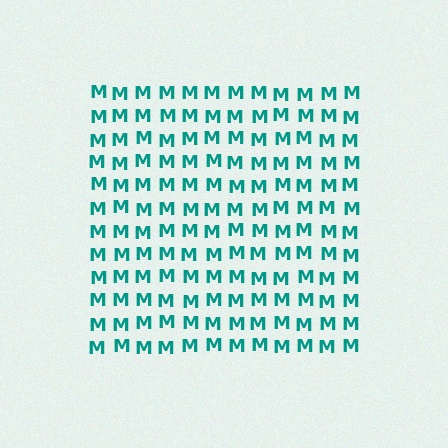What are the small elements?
The small elements are letter M's.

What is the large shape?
The large shape is a square.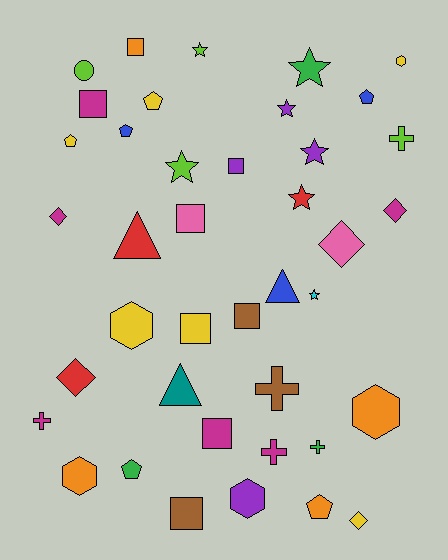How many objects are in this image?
There are 40 objects.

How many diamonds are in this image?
There are 5 diamonds.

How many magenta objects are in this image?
There are 6 magenta objects.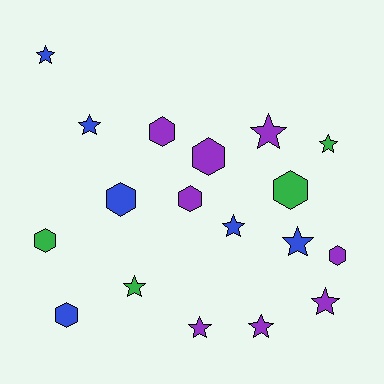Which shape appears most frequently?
Star, with 10 objects.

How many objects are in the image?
There are 18 objects.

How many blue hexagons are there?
There are 2 blue hexagons.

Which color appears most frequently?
Purple, with 8 objects.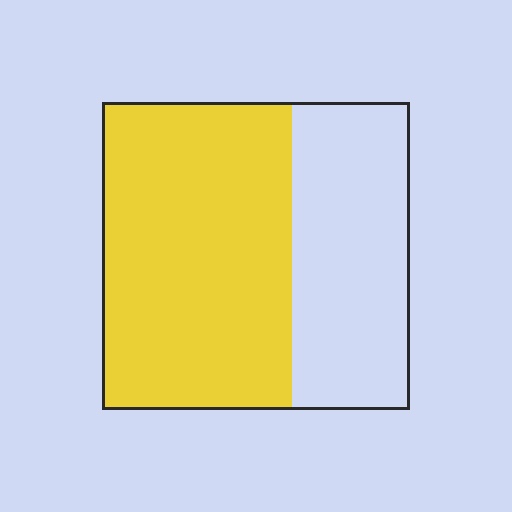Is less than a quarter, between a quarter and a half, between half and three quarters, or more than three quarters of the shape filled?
Between half and three quarters.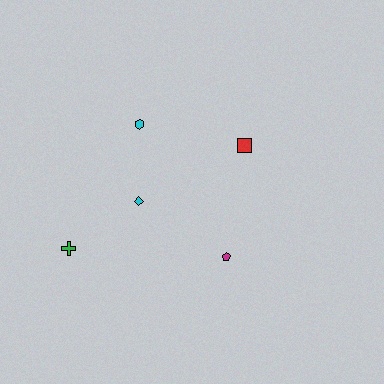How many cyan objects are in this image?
There are 2 cyan objects.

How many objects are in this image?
There are 5 objects.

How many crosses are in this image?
There is 1 cross.